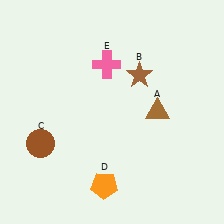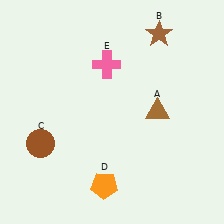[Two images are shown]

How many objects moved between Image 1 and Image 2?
1 object moved between the two images.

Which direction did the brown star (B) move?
The brown star (B) moved up.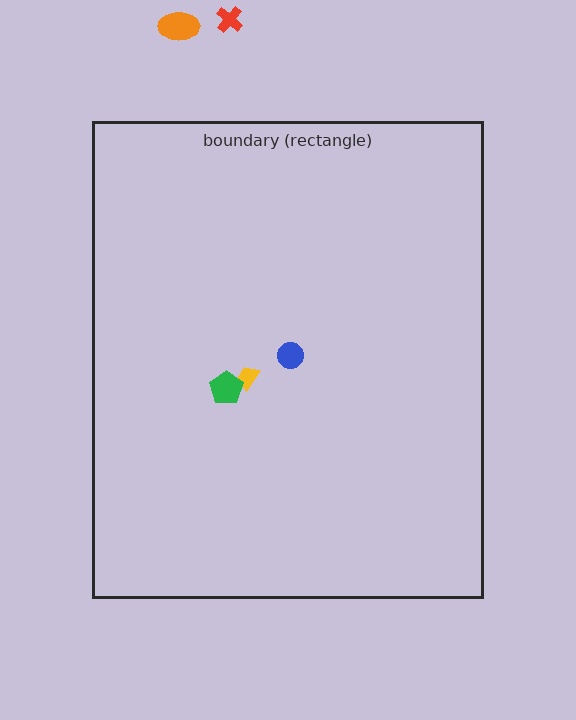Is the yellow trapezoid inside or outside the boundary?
Inside.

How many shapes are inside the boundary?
3 inside, 2 outside.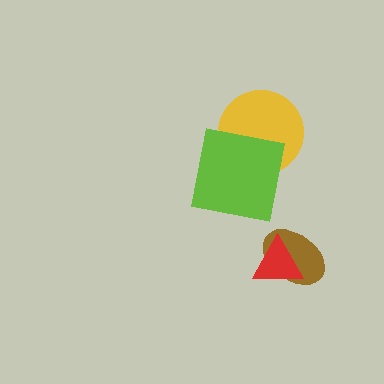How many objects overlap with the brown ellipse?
1 object overlaps with the brown ellipse.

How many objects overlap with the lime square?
1 object overlaps with the lime square.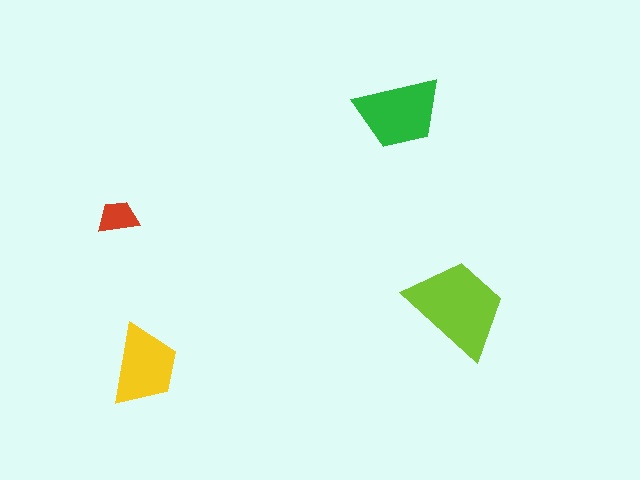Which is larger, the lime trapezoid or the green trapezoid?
The lime one.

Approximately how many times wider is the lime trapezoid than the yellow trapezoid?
About 1.5 times wider.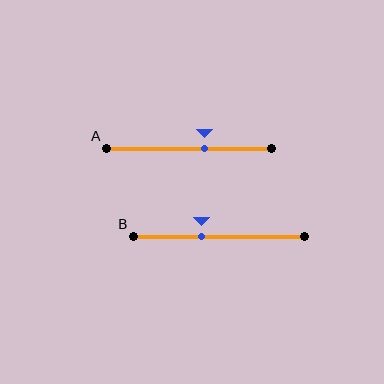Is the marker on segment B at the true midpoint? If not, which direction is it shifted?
No, the marker on segment B is shifted to the left by about 10% of the segment length.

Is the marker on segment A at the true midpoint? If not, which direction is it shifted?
No, the marker on segment A is shifted to the right by about 9% of the segment length.